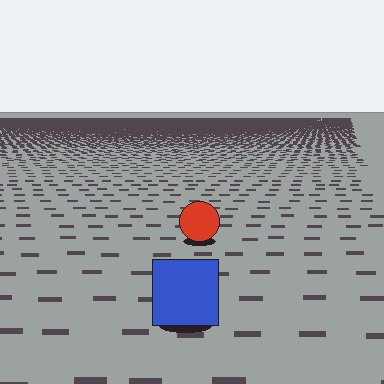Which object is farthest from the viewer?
The red circle is farthest from the viewer. It appears smaller and the ground texture around it is denser.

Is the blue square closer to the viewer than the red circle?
Yes. The blue square is closer — you can tell from the texture gradient: the ground texture is coarser near it.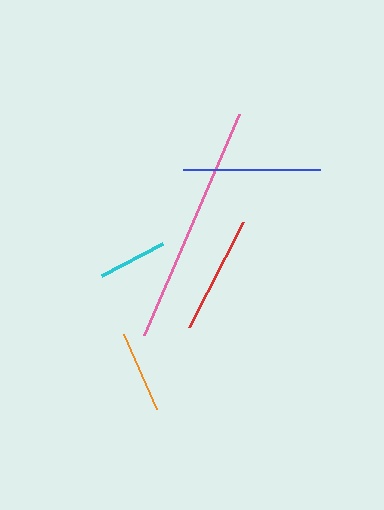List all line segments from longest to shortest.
From longest to shortest: pink, blue, red, orange, cyan.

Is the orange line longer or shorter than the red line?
The red line is longer than the orange line.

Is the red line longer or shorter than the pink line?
The pink line is longer than the red line.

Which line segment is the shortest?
The cyan line is the shortest at approximately 69 pixels.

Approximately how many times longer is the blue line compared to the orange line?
The blue line is approximately 1.7 times the length of the orange line.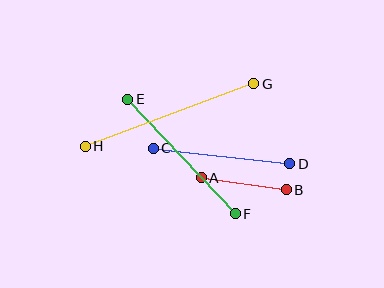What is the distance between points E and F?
The distance is approximately 157 pixels.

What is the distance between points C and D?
The distance is approximately 137 pixels.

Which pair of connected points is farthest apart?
Points G and H are farthest apart.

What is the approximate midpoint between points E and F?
The midpoint is at approximately (182, 157) pixels.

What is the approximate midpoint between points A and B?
The midpoint is at approximately (244, 184) pixels.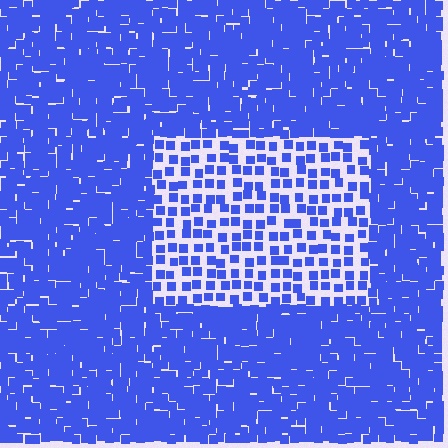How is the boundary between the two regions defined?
The boundary is defined by a change in element density (approximately 2.5x ratio). All elements are the same color, size, and shape.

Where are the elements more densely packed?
The elements are more densely packed outside the rectangle boundary.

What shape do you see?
I see a rectangle.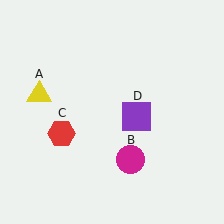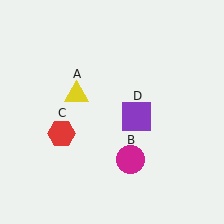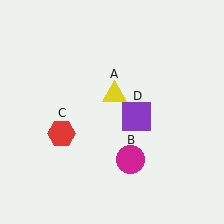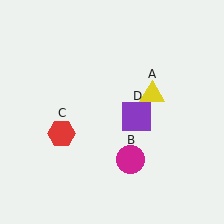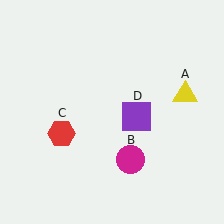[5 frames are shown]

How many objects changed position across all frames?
1 object changed position: yellow triangle (object A).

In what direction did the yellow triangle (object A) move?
The yellow triangle (object A) moved right.